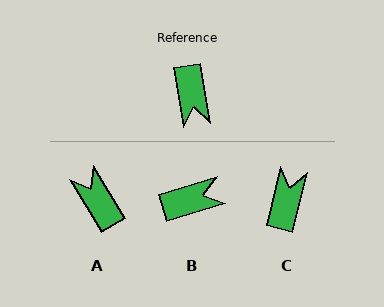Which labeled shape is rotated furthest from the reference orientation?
A, about 158 degrees away.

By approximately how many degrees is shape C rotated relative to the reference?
Approximately 158 degrees counter-clockwise.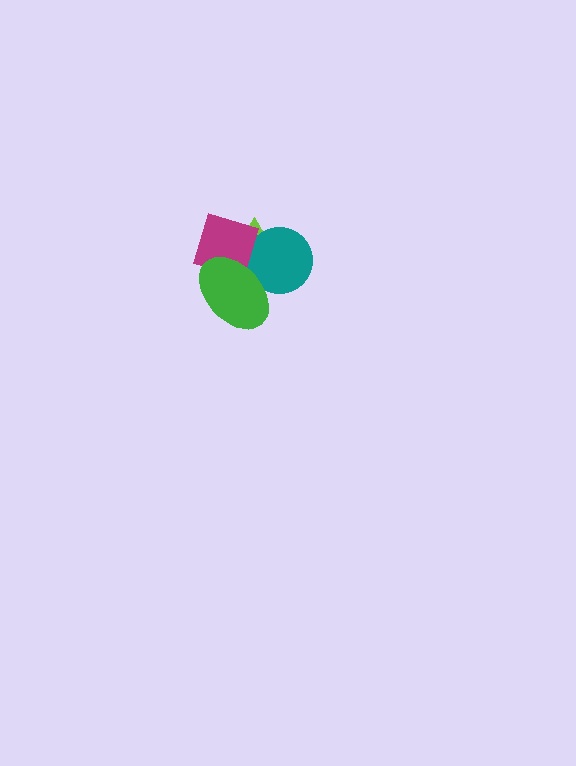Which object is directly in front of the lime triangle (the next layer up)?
The teal circle is directly in front of the lime triangle.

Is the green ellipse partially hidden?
No, no other shape covers it.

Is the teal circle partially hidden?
Yes, it is partially covered by another shape.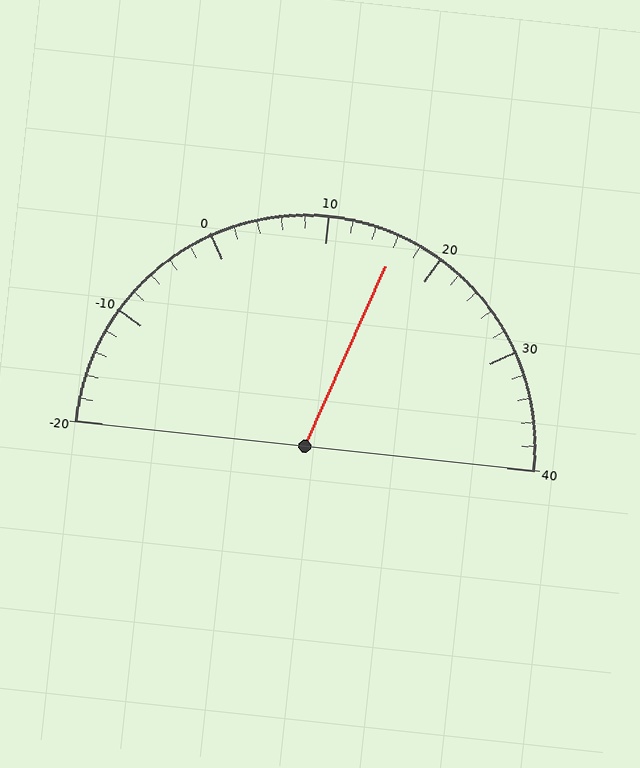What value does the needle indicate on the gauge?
The needle indicates approximately 16.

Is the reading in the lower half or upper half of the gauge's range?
The reading is in the upper half of the range (-20 to 40).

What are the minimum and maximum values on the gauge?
The gauge ranges from -20 to 40.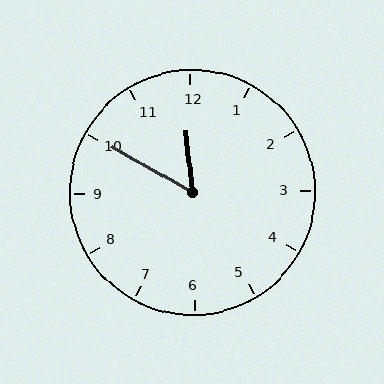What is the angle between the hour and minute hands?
Approximately 55 degrees.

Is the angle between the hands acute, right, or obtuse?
It is acute.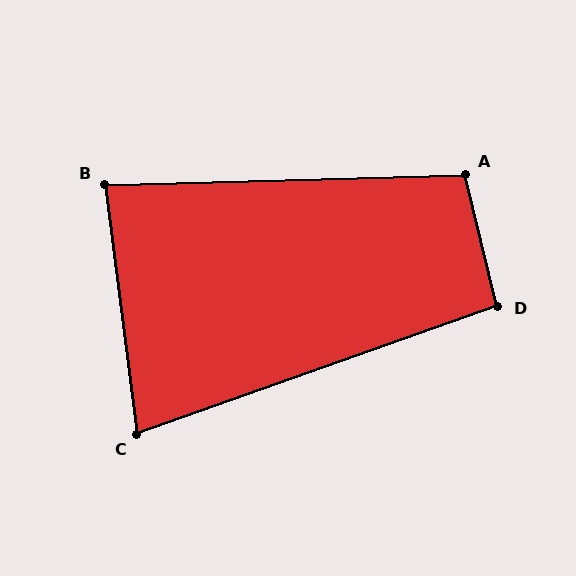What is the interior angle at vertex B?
Approximately 84 degrees (acute).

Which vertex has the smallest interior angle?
C, at approximately 78 degrees.